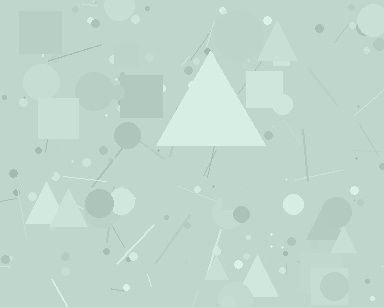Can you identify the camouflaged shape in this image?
The camouflaged shape is a triangle.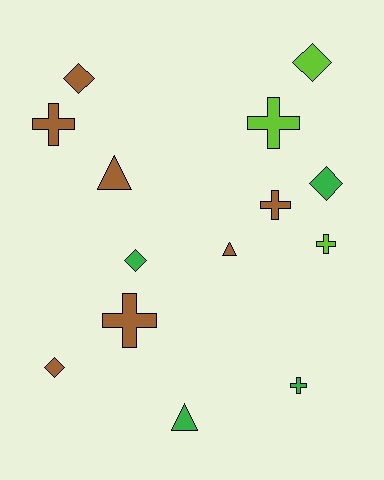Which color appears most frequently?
Brown, with 7 objects.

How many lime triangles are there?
There are no lime triangles.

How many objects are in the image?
There are 14 objects.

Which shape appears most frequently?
Cross, with 6 objects.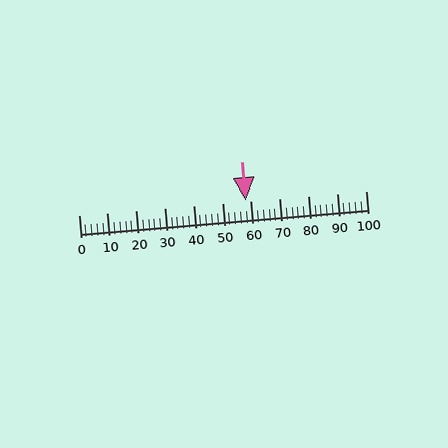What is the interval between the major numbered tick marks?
The major tick marks are spaced 10 units apart.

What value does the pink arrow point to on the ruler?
The pink arrow points to approximately 58.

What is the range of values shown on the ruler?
The ruler shows values from 0 to 100.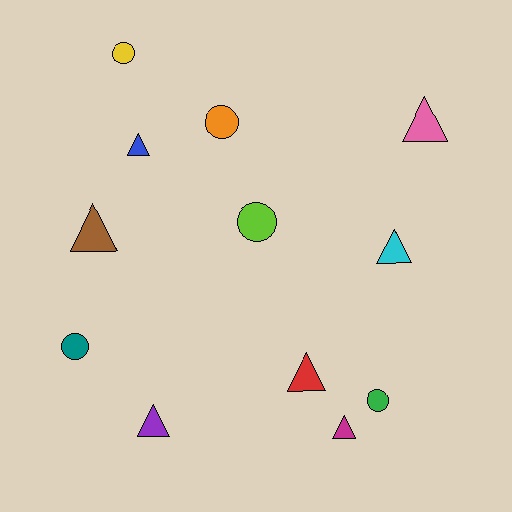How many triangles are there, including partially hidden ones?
There are 7 triangles.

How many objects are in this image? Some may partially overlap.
There are 12 objects.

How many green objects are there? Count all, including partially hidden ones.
There is 1 green object.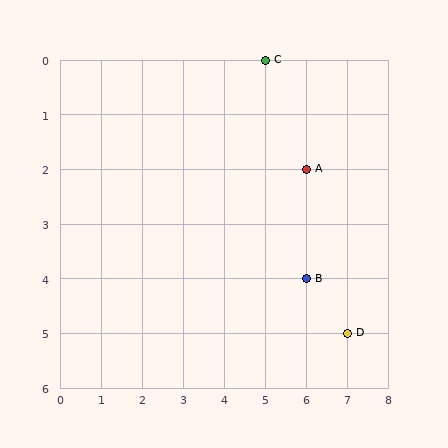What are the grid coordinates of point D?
Point D is at grid coordinates (7, 5).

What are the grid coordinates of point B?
Point B is at grid coordinates (6, 4).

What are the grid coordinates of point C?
Point C is at grid coordinates (5, 0).